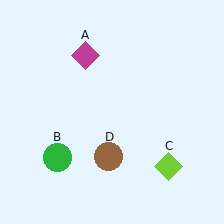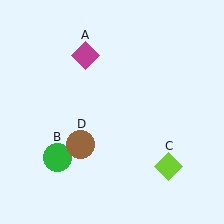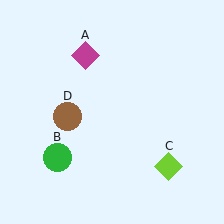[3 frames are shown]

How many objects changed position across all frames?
1 object changed position: brown circle (object D).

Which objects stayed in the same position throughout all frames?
Magenta diamond (object A) and green circle (object B) and lime diamond (object C) remained stationary.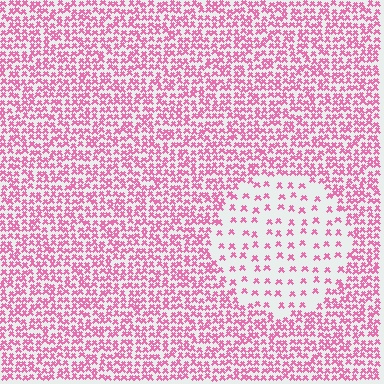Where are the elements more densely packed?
The elements are more densely packed outside the circle boundary.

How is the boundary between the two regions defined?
The boundary is defined by a change in element density (approximately 2.9x ratio). All elements are the same color, size, and shape.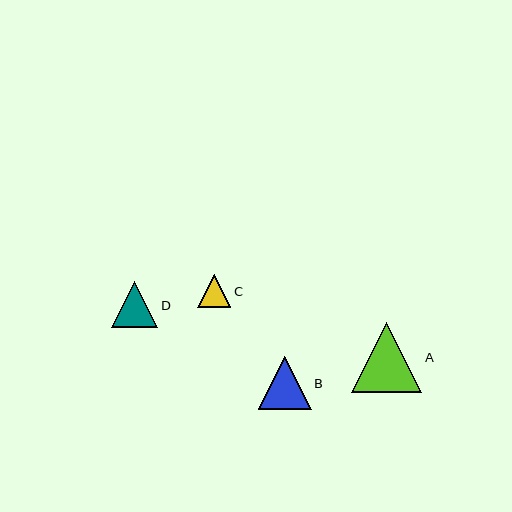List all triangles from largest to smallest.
From largest to smallest: A, B, D, C.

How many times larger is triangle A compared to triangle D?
Triangle A is approximately 1.5 times the size of triangle D.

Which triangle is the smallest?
Triangle C is the smallest with a size of approximately 33 pixels.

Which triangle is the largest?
Triangle A is the largest with a size of approximately 70 pixels.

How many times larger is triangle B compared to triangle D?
Triangle B is approximately 1.1 times the size of triangle D.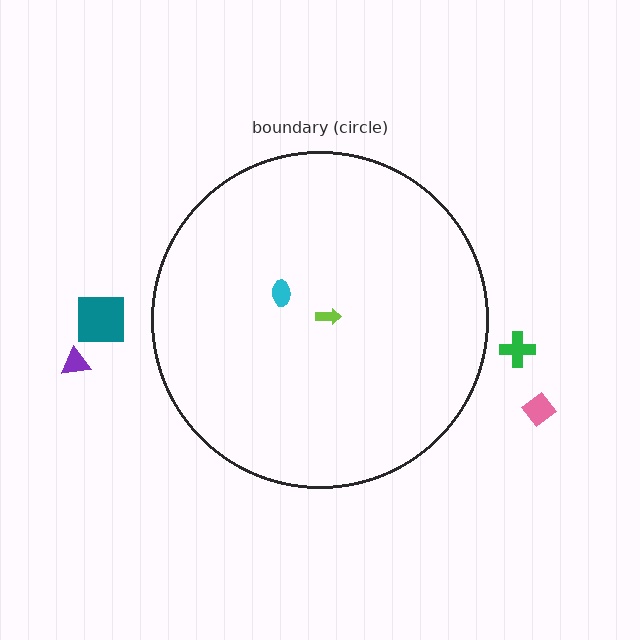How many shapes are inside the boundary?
2 inside, 4 outside.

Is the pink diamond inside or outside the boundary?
Outside.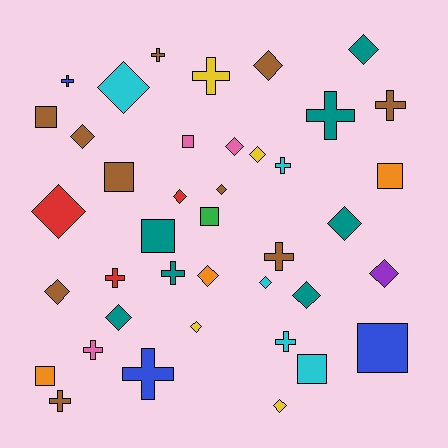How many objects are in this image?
There are 40 objects.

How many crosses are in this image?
There are 13 crosses.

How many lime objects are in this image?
There are no lime objects.